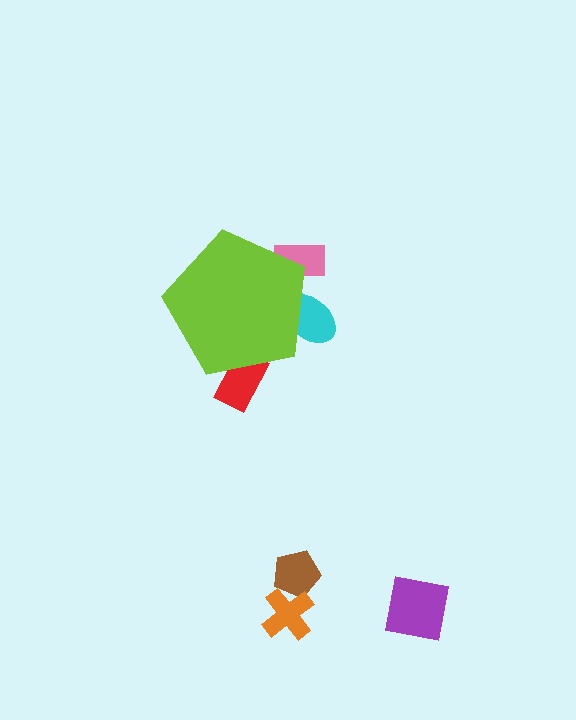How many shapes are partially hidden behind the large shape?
3 shapes are partially hidden.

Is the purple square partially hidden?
No, the purple square is fully visible.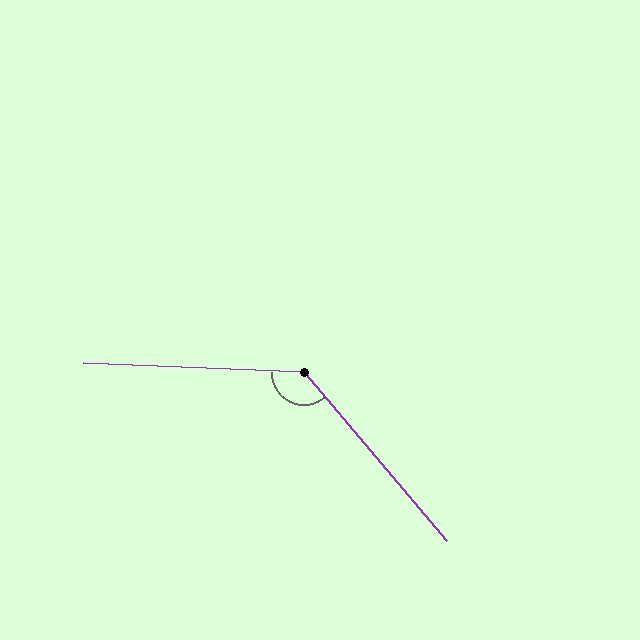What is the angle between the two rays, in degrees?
Approximately 133 degrees.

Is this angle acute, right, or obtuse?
It is obtuse.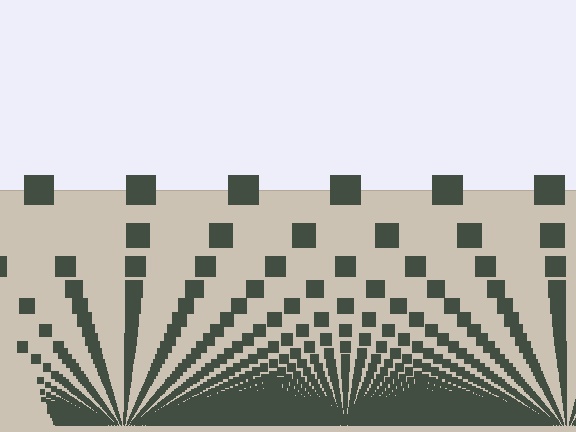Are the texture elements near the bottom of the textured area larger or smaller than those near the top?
Smaller. The gradient is inverted — elements near the bottom are smaller and denser.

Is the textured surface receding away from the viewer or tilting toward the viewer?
The surface appears to tilt toward the viewer. Texture elements get larger and sparser toward the top.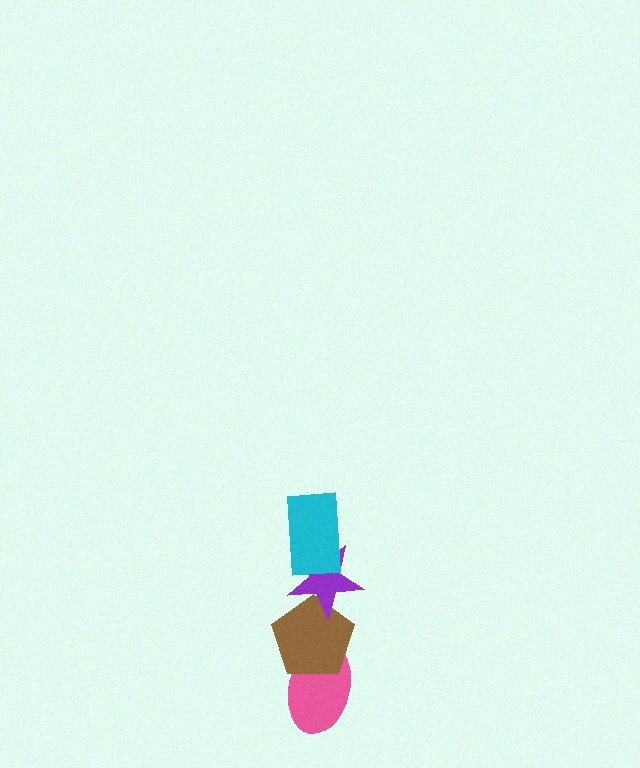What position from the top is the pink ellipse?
The pink ellipse is 4th from the top.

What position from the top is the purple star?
The purple star is 2nd from the top.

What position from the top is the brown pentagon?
The brown pentagon is 3rd from the top.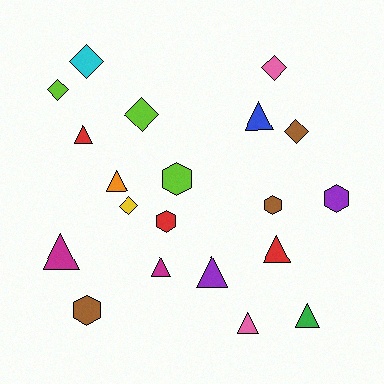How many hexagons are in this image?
There are 5 hexagons.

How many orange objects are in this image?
There is 1 orange object.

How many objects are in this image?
There are 20 objects.